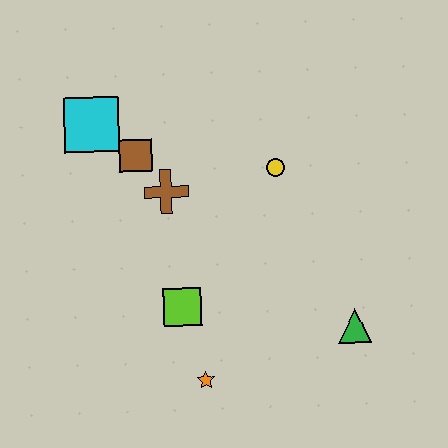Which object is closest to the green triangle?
The orange star is closest to the green triangle.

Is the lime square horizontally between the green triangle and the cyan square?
Yes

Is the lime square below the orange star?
No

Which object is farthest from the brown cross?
The green triangle is farthest from the brown cross.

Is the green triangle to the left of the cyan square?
No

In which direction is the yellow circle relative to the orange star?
The yellow circle is above the orange star.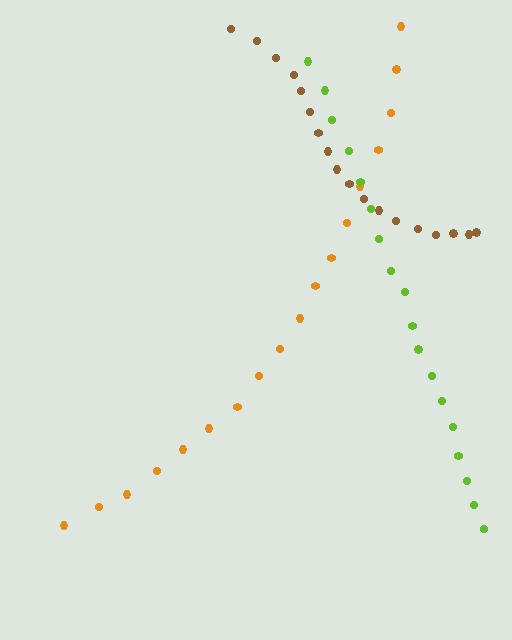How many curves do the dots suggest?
There are 3 distinct paths.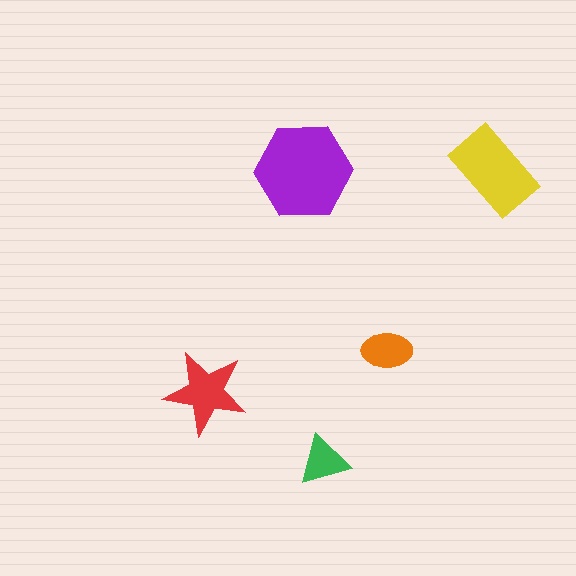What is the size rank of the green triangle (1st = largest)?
5th.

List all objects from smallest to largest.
The green triangle, the orange ellipse, the red star, the yellow rectangle, the purple hexagon.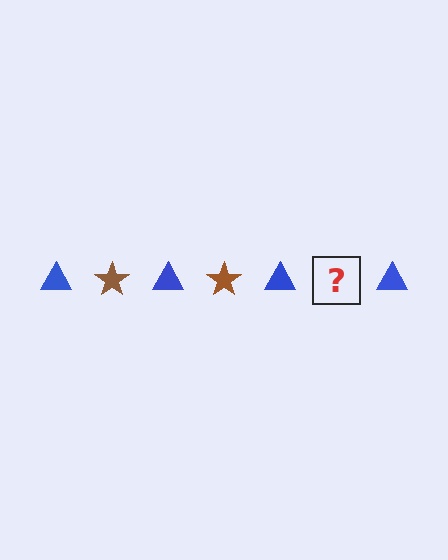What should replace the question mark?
The question mark should be replaced with a brown star.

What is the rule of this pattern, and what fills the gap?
The rule is that the pattern alternates between blue triangle and brown star. The gap should be filled with a brown star.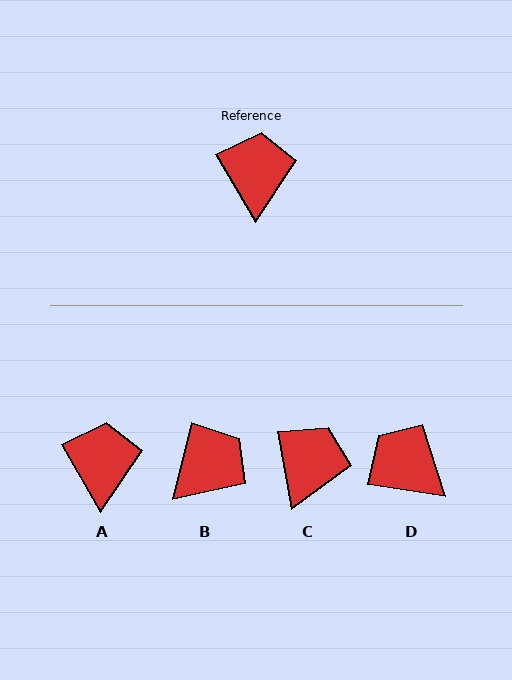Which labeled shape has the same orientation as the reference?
A.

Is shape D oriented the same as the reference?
No, it is off by about 52 degrees.